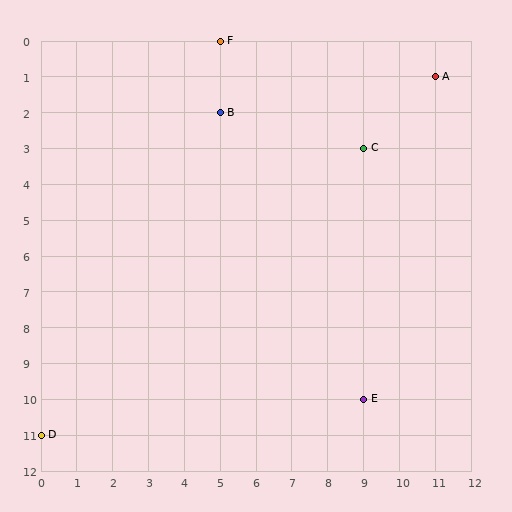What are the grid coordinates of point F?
Point F is at grid coordinates (5, 0).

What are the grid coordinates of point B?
Point B is at grid coordinates (5, 2).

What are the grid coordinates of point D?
Point D is at grid coordinates (0, 11).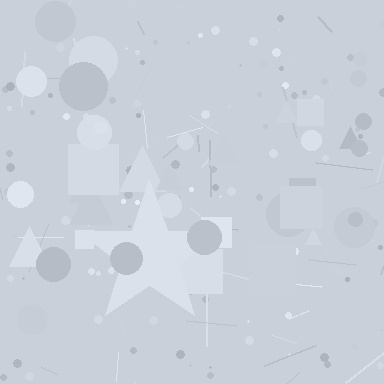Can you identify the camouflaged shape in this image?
The camouflaged shape is a star.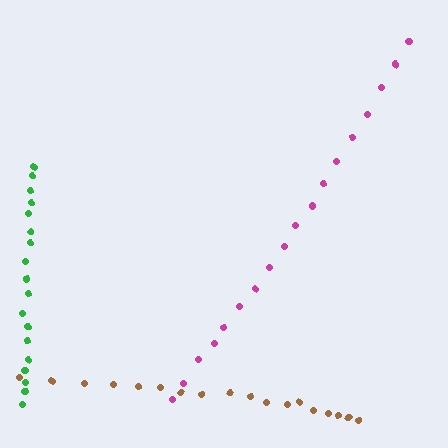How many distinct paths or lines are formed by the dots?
There are 3 distinct paths.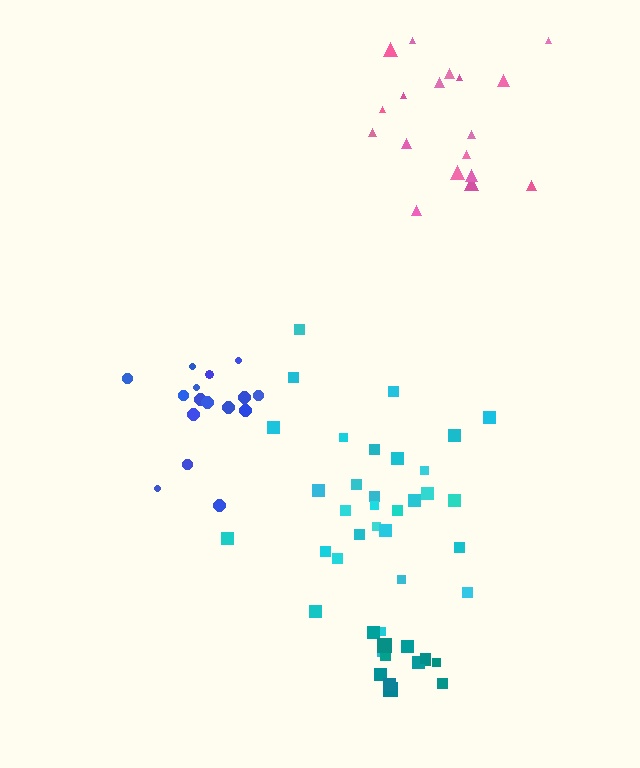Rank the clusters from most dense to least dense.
teal, blue, cyan, pink.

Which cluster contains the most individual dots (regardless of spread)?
Cyan (31).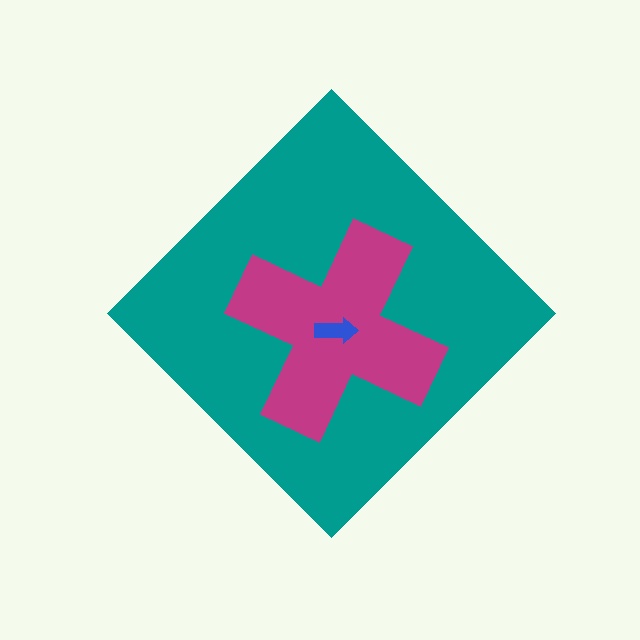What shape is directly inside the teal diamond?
The magenta cross.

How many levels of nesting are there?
3.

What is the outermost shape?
The teal diamond.